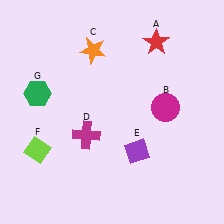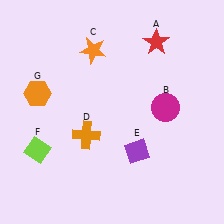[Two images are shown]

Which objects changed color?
D changed from magenta to orange. G changed from green to orange.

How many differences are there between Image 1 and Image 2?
There are 2 differences between the two images.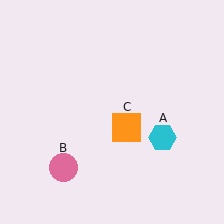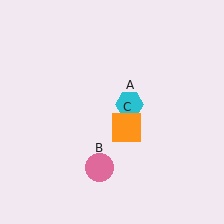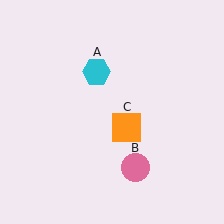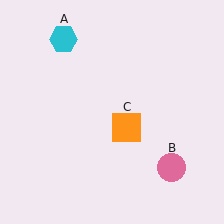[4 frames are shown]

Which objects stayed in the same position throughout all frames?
Orange square (object C) remained stationary.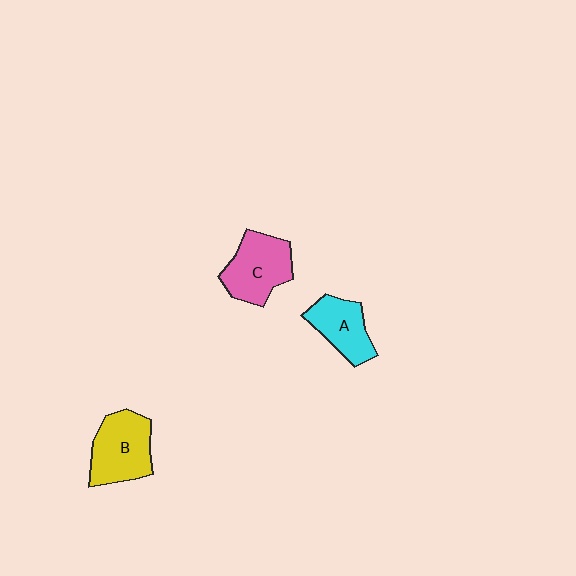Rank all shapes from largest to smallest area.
From largest to smallest: B (yellow), C (pink), A (cyan).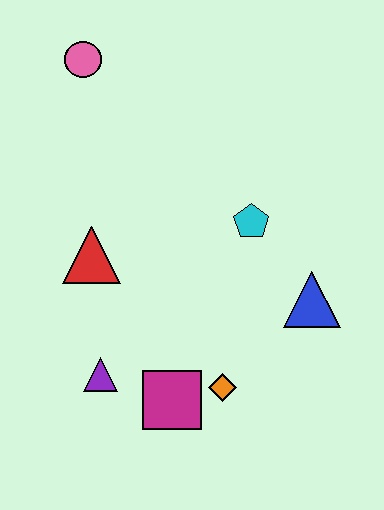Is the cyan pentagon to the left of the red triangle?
No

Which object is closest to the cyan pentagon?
The blue triangle is closest to the cyan pentagon.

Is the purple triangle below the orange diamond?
No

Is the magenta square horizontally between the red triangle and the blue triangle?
Yes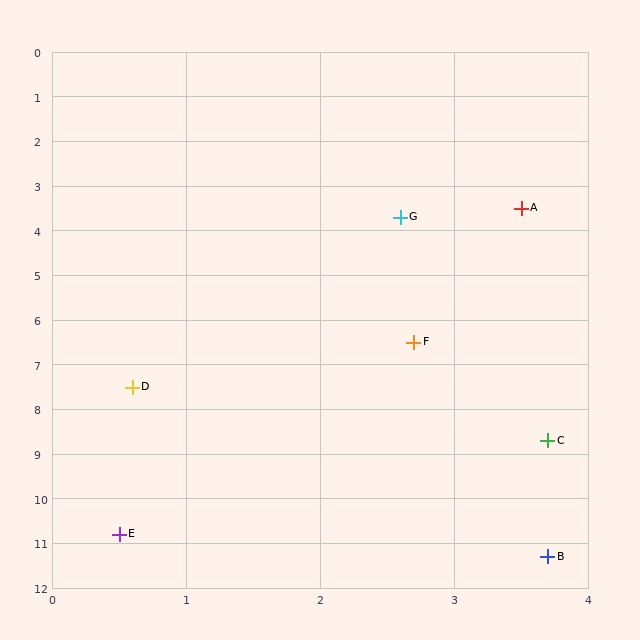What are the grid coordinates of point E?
Point E is at approximately (0.5, 10.8).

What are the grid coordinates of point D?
Point D is at approximately (0.6, 7.5).